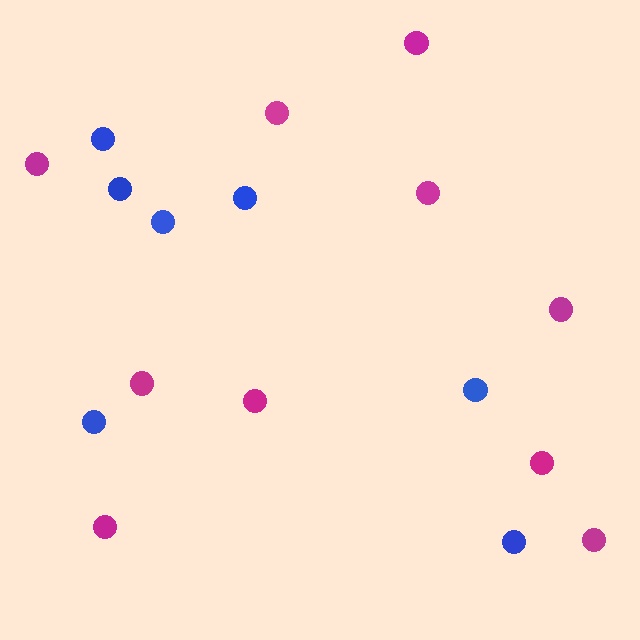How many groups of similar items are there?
There are 2 groups: one group of magenta circles (10) and one group of blue circles (7).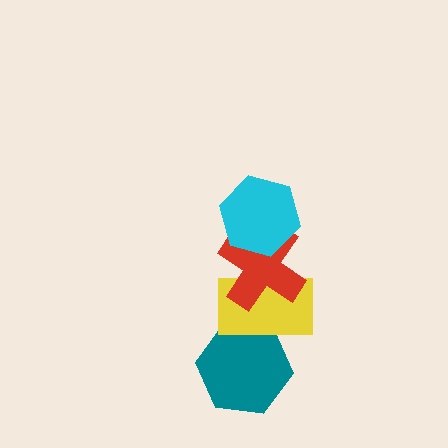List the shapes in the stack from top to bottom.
From top to bottom: the cyan hexagon, the red cross, the yellow rectangle, the teal hexagon.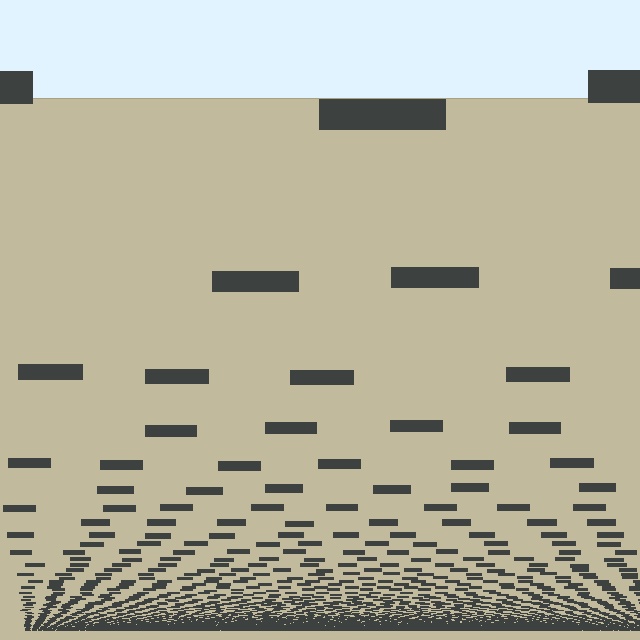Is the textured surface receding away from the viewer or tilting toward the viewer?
The surface appears to tilt toward the viewer. Texture elements get larger and sparser toward the top.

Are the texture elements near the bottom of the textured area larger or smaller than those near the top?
Smaller. The gradient is inverted — elements near the bottom are smaller and denser.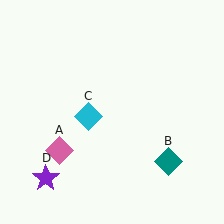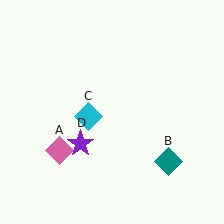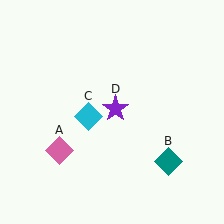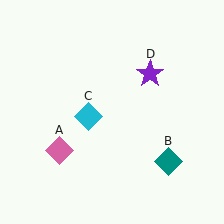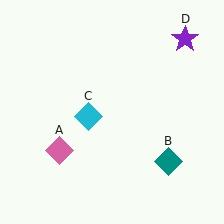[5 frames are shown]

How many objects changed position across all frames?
1 object changed position: purple star (object D).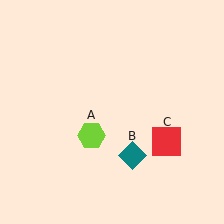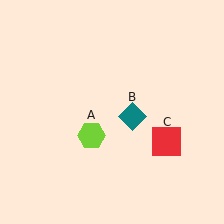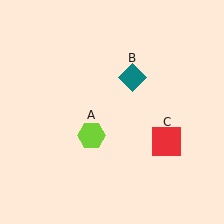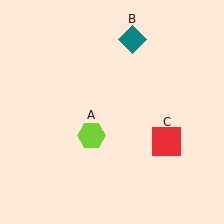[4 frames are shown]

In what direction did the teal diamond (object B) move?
The teal diamond (object B) moved up.